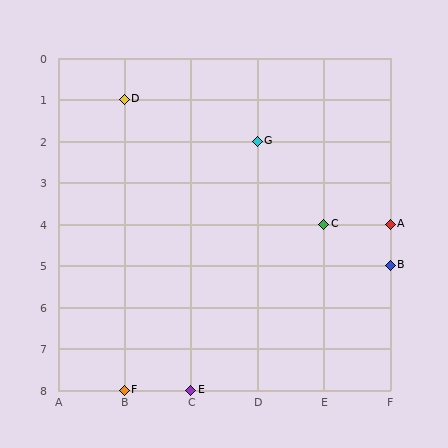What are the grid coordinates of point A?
Point A is at grid coordinates (F, 4).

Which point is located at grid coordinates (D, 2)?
Point G is at (D, 2).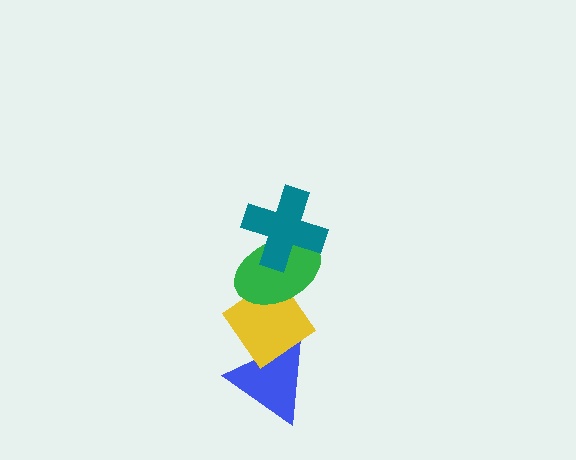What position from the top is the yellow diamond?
The yellow diamond is 3rd from the top.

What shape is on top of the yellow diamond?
The green ellipse is on top of the yellow diamond.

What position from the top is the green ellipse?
The green ellipse is 2nd from the top.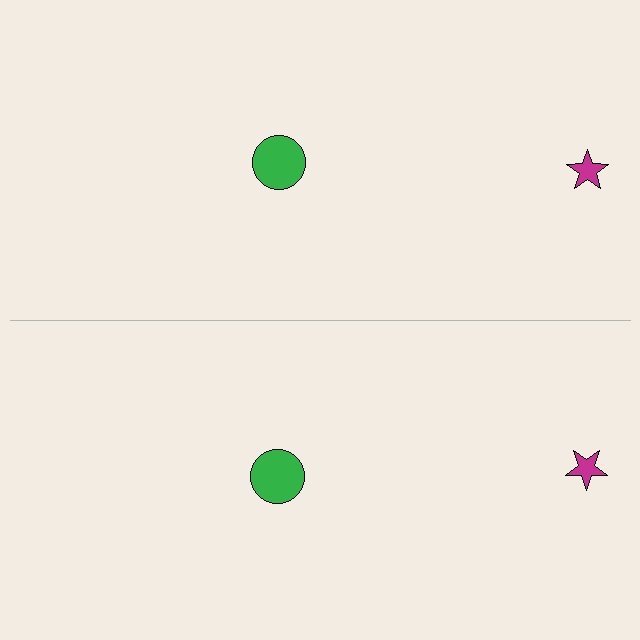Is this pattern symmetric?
Yes, this pattern has bilateral (reflection) symmetry.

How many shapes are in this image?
There are 4 shapes in this image.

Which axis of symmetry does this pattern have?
The pattern has a horizontal axis of symmetry running through the center of the image.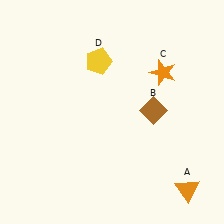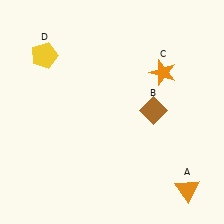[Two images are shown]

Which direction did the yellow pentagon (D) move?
The yellow pentagon (D) moved left.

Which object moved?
The yellow pentagon (D) moved left.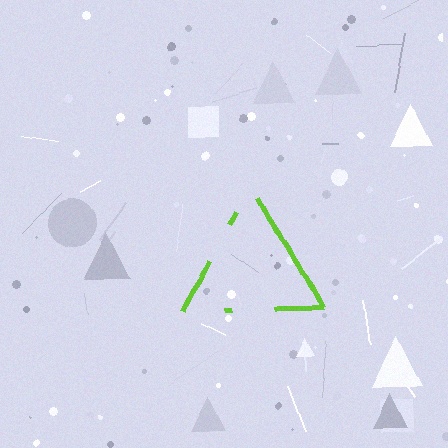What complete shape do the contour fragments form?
The contour fragments form a triangle.